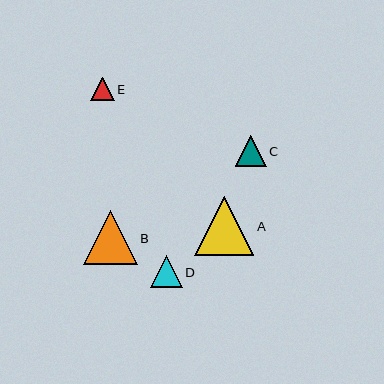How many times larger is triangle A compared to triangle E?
Triangle A is approximately 2.5 times the size of triangle E.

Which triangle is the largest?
Triangle A is the largest with a size of approximately 59 pixels.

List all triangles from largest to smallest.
From largest to smallest: A, B, D, C, E.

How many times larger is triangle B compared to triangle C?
Triangle B is approximately 1.7 times the size of triangle C.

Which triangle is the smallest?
Triangle E is the smallest with a size of approximately 23 pixels.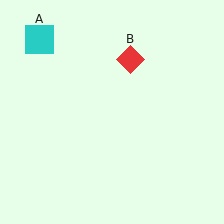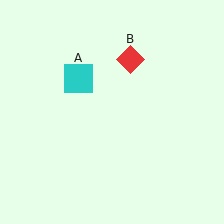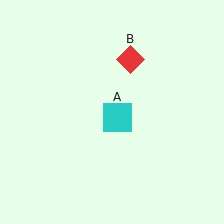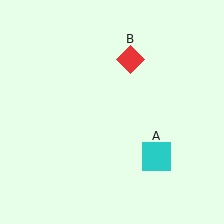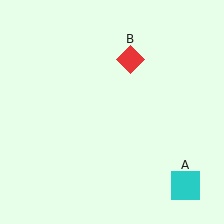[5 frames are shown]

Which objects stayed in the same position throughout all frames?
Red diamond (object B) remained stationary.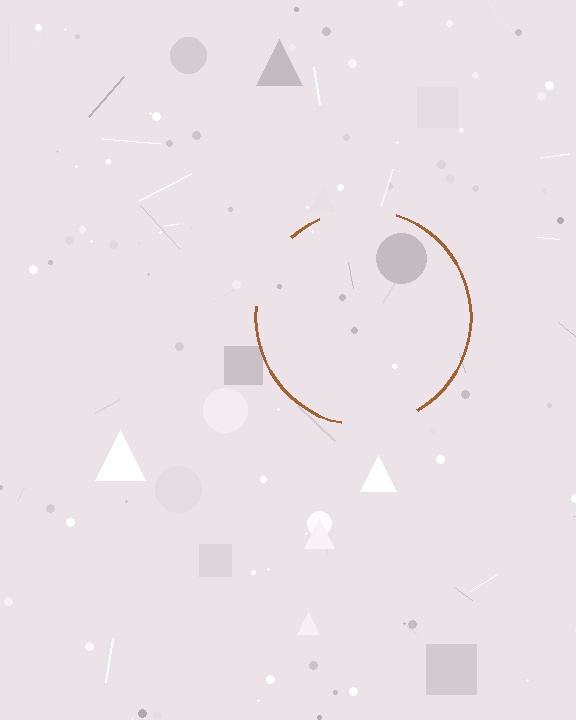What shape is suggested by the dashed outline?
The dashed outline suggests a circle.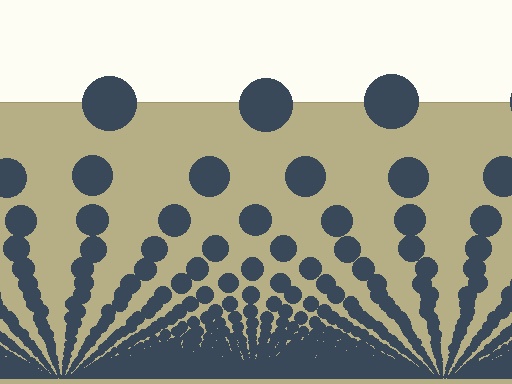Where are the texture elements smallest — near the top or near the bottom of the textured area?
Near the bottom.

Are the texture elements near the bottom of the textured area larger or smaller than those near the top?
Smaller. The gradient is inverted — elements near the bottom are smaller and denser.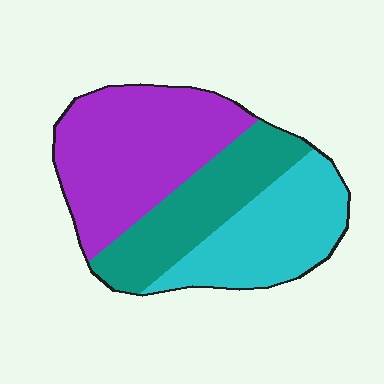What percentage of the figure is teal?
Teal takes up about one quarter (1/4) of the figure.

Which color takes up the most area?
Purple, at roughly 45%.